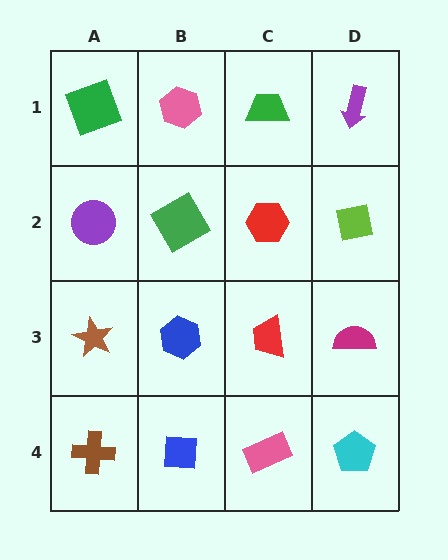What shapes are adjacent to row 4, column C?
A red trapezoid (row 3, column C), a blue square (row 4, column B), a cyan pentagon (row 4, column D).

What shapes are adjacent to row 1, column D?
A lime square (row 2, column D), a green trapezoid (row 1, column C).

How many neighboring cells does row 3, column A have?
3.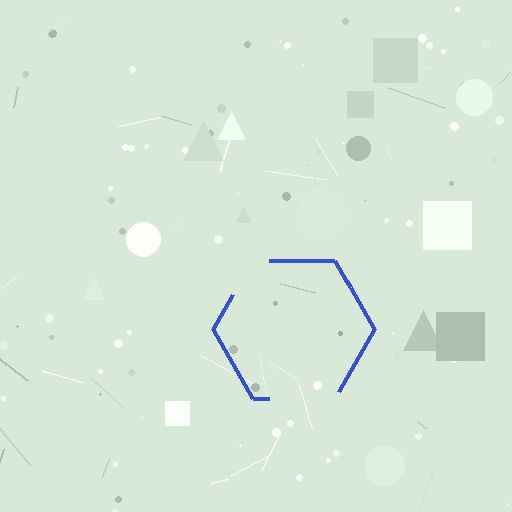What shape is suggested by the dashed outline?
The dashed outline suggests a hexagon.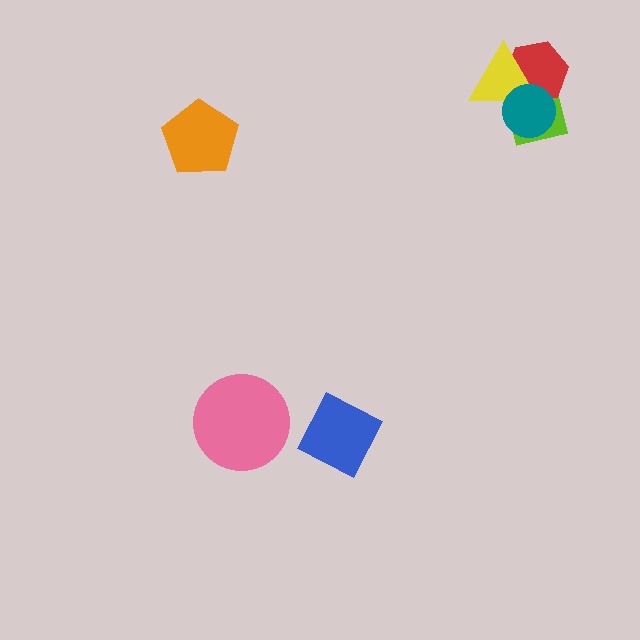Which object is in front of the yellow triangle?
The teal circle is in front of the yellow triangle.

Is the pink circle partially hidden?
No, no other shape covers it.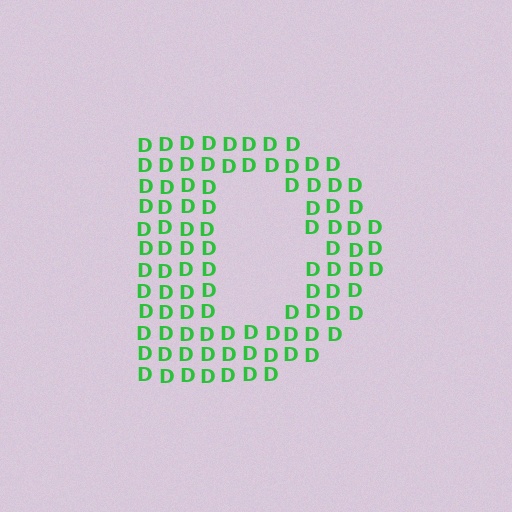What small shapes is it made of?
It is made of small letter D's.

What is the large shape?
The large shape is the letter D.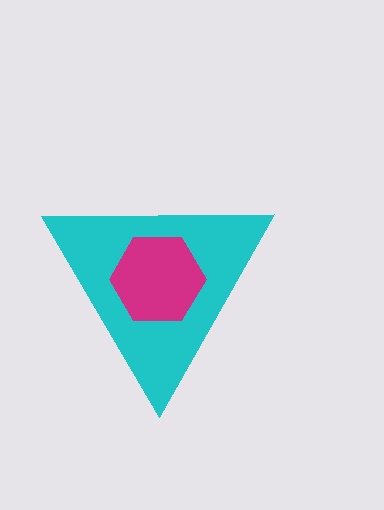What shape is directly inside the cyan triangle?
The magenta hexagon.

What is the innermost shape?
The magenta hexagon.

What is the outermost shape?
The cyan triangle.